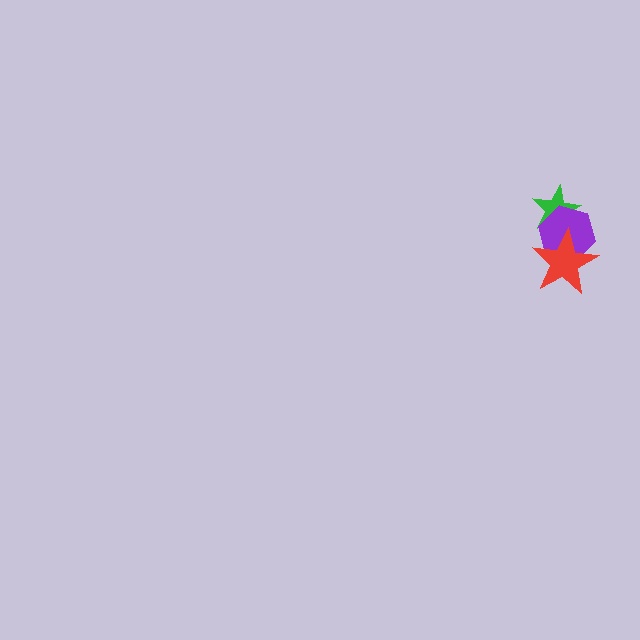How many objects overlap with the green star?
2 objects overlap with the green star.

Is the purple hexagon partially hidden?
Yes, it is partially covered by another shape.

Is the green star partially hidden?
Yes, it is partially covered by another shape.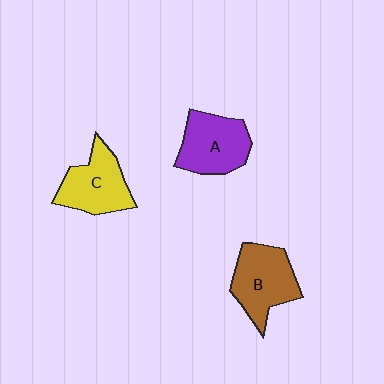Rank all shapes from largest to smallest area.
From largest to smallest: B (brown), A (purple), C (yellow).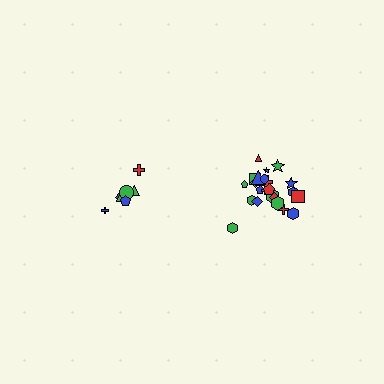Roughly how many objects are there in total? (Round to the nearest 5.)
Roughly 30 objects in total.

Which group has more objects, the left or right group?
The right group.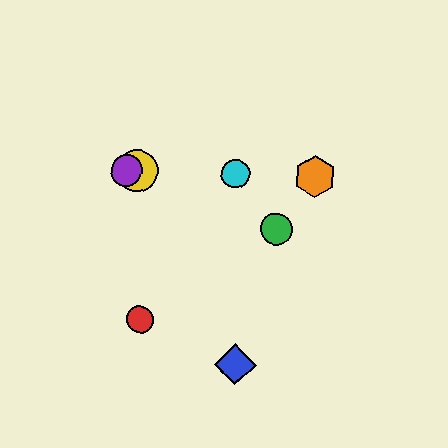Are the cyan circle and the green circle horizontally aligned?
No, the cyan circle is at y≈174 and the green circle is at y≈229.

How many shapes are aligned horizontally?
4 shapes (the yellow circle, the purple circle, the orange hexagon, the cyan circle) are aligned horizontally.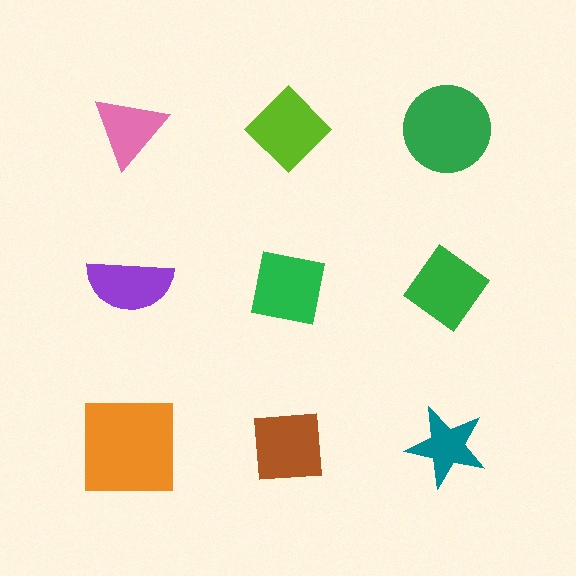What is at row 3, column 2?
A brown square.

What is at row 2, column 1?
A purple semicircle.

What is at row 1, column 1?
A pink triangle.